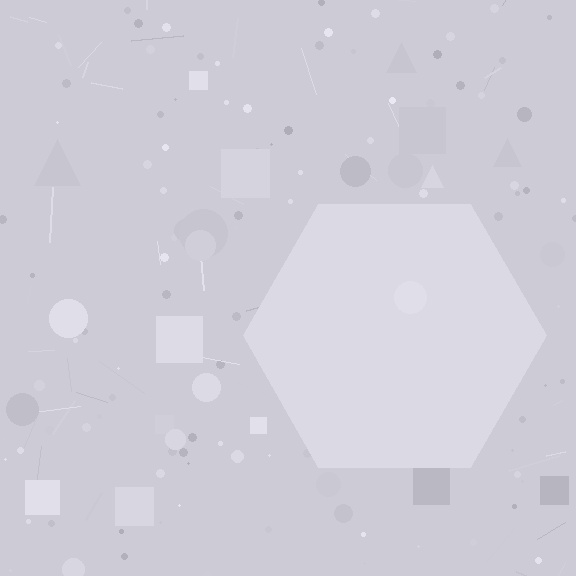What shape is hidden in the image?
A hexagon is hidden in the image.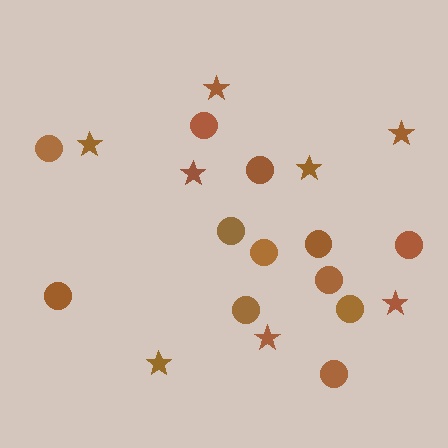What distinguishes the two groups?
There are 2 groups: one group of circles (12) and one group of stars (8).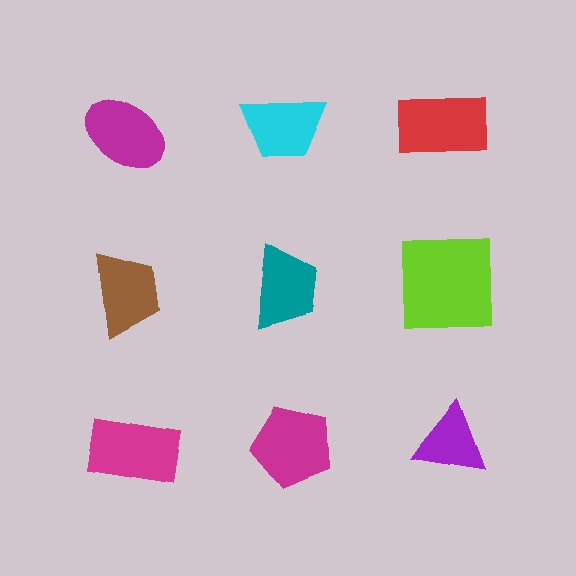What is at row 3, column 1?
A magenta rectangle.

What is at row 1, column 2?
A cyan trapezoid.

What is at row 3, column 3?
A purple triangle.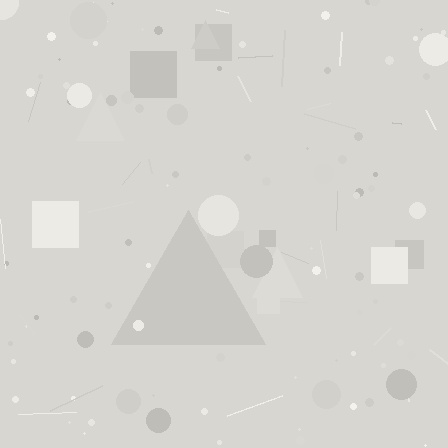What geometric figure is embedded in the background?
A triangle is embedded in the background.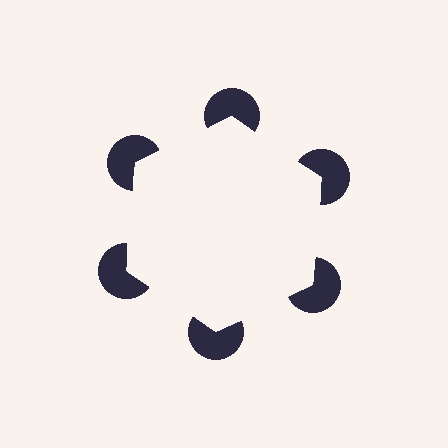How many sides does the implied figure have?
6 sides.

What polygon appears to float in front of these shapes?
An illusory hexagon — its edges are inferred from the aligned wedge cuts in the pac-man discs, not physically drawn.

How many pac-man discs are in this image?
There are 6 — one at each vertex of the illusory hexagon.